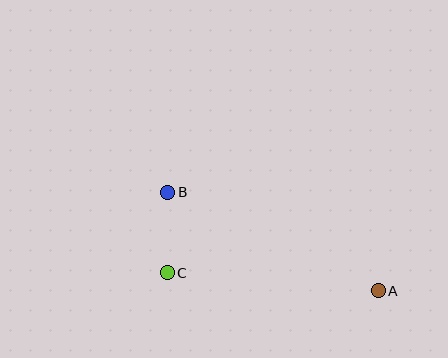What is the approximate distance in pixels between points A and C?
The distance between A and C is approximately 212 pixels.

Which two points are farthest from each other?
Points A and B are farthest from each other.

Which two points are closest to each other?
Points B and C are closest to each other.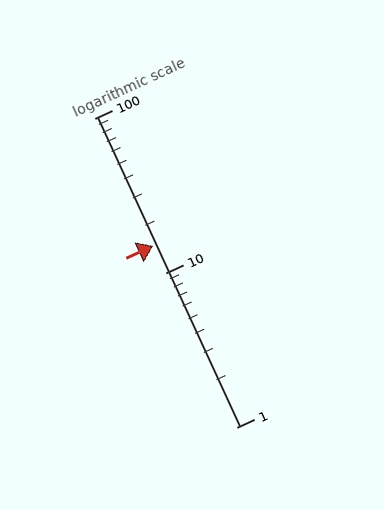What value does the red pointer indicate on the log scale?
The pointer indicates approximately 15.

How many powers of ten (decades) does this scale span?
The scale spans 2 decades, from 1 to 100.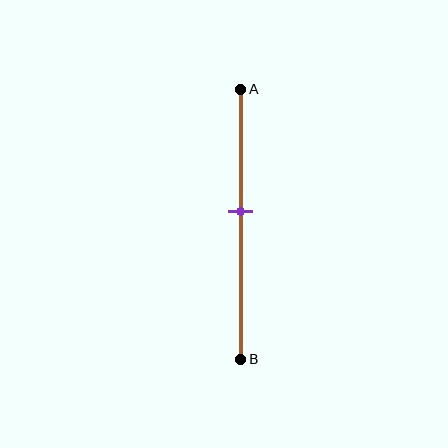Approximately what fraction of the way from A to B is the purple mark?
The purple mark is approximately 45% of the way from A to B.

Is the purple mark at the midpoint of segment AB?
No, the mark is at about 45% from A, not at the 50% midpoint.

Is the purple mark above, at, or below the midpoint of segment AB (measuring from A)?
The purple mark is above the midpoint of segment AB.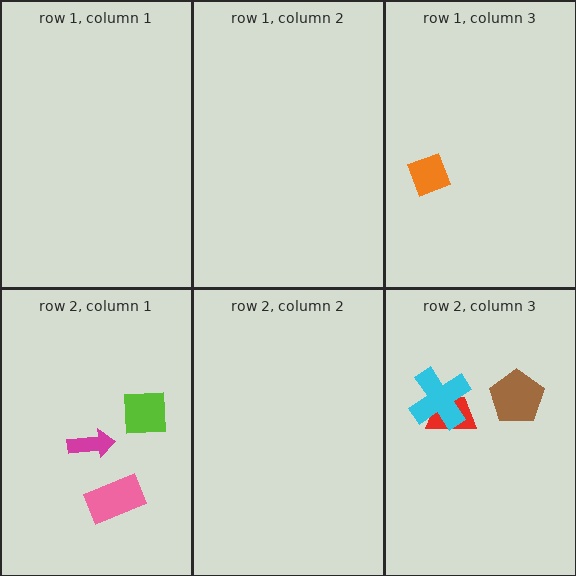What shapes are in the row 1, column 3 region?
The orange diamond.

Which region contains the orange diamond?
The row 1, column 3 region.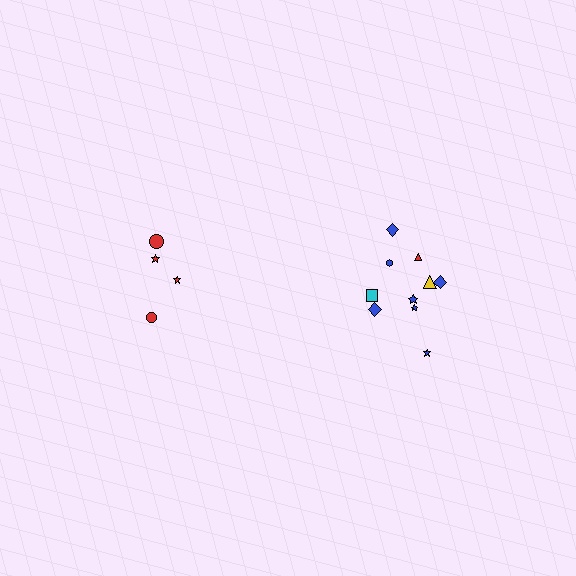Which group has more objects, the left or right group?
The right group.